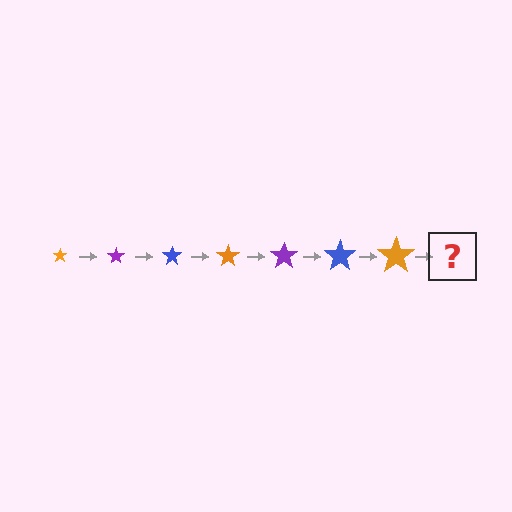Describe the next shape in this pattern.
It should be a purple star, larger than the previous one.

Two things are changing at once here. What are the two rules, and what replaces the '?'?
The two rules are that the star grows larger each step and the color cycles through orange, purple, and blue. The '?' should be a purple star, larger than the previous one.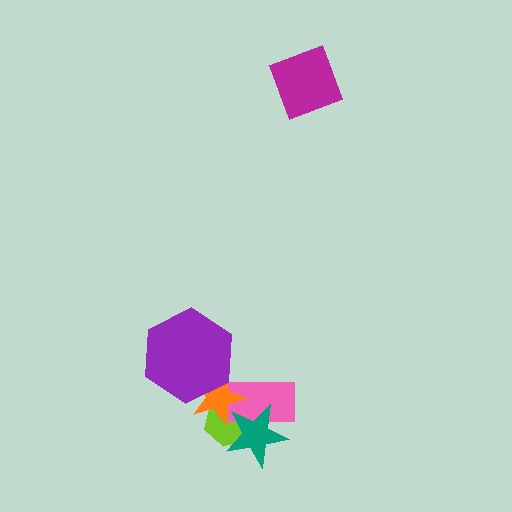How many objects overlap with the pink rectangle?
3 objects overlap with the pink rectangle.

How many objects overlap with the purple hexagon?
1 object overlaps with the purple hexagon.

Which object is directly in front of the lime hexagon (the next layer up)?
The pink rectangle is directly in front of the lime hexagon.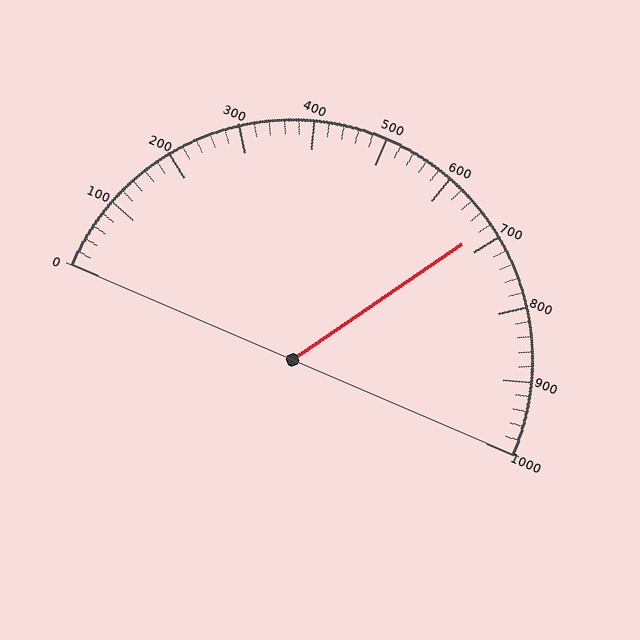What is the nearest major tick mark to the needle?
The nearest major tick mark is 700.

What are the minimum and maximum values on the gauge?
The gauge ranges from 0 to 1000.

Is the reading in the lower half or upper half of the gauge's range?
The reading is in the upper half of the range (0 to 1000).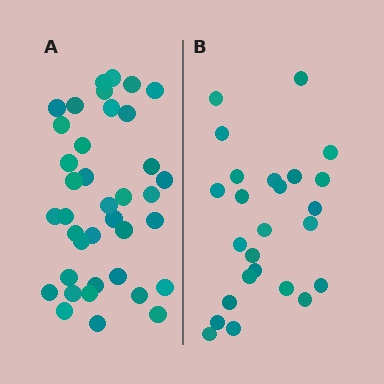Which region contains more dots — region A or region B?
Region A (the left region) has more dots.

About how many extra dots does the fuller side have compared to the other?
Region A has approximately 15 more dots than region B.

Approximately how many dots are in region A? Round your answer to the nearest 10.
About 40 dots. (The exact count is 38, which rounds to 40.)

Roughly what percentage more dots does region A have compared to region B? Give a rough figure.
About 50% more.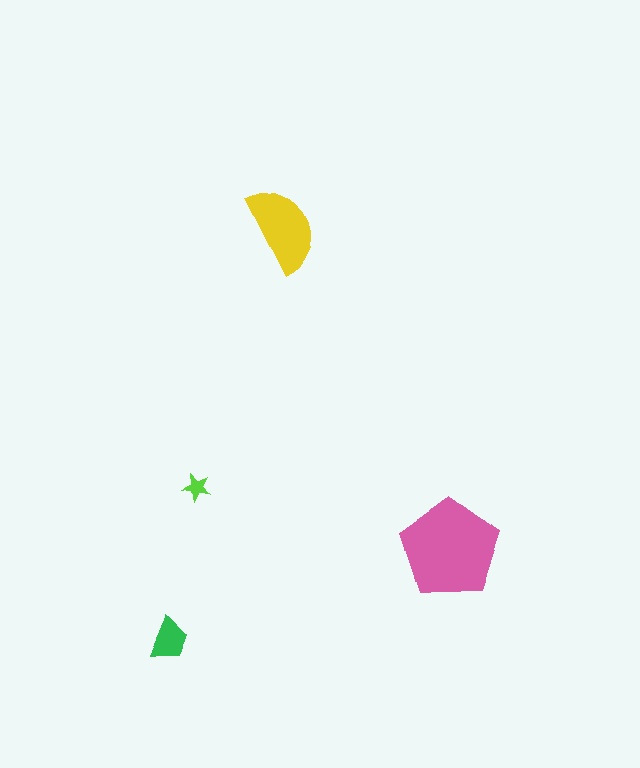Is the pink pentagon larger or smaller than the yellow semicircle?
Larger.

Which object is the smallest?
The lime star.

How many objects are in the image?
There are 4 objects in the image.